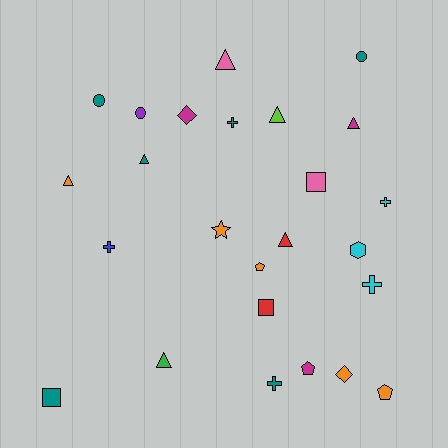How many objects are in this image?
There are 25 objects.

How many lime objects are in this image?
There is 1 lime object.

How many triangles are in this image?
There are 7 triangles.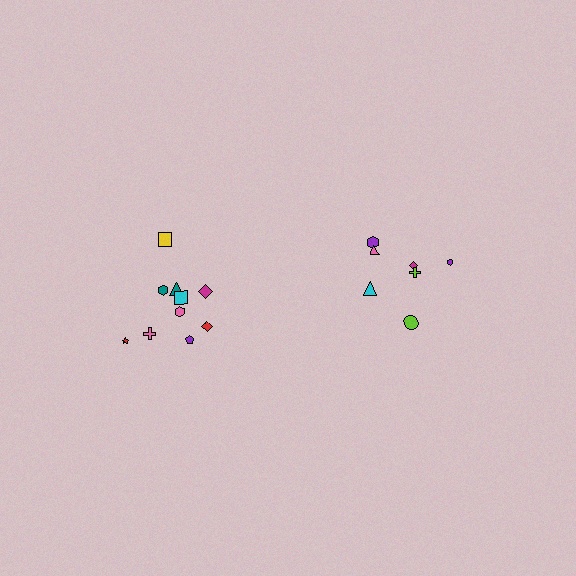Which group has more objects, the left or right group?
The left group.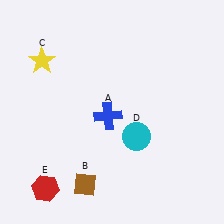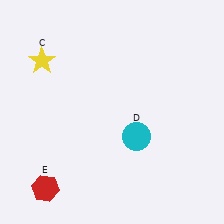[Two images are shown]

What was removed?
The blue cross (A), the brown diamond (B) were removed in Image 2.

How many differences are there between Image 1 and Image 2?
There are 2 differences between the two images.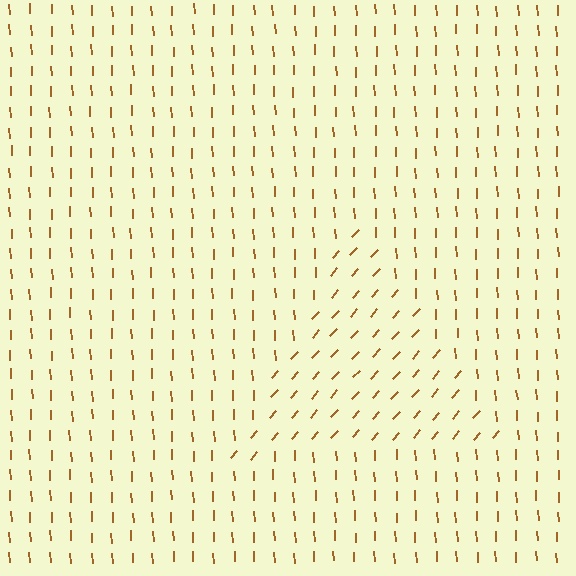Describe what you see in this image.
The image is filled with small brown line segments. A triangle region in the image has lines oriented differently from the surrounding lines, creating a visible texture boundary.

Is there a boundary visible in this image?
Yes, there is a texture boundary formed by a change in line orientation.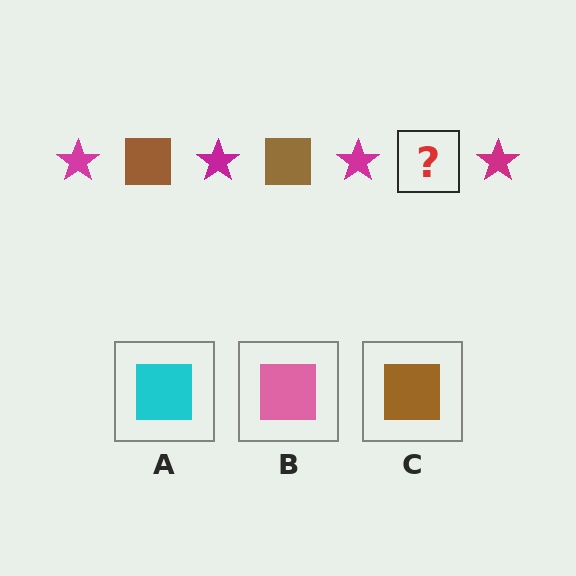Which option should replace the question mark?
Option C.